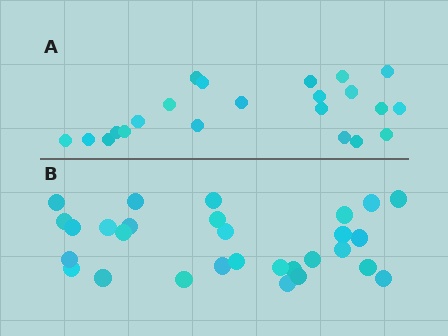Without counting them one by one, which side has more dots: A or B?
Region B (the bottom region) has more dots.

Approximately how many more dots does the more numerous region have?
Region B has roughly 8 or so more dots than region A.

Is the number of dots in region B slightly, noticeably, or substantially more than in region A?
Region B has noticeably more, but not dramatically so. The ratio is roughly 1.3 to 1.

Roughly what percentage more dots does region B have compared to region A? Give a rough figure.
About 30% more.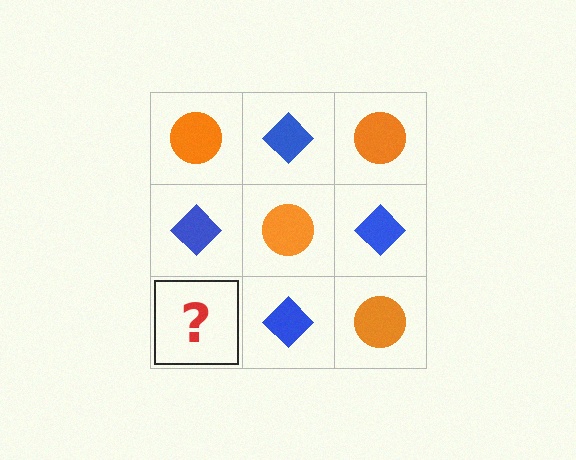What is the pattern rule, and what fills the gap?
The rule is that it alternates orange circle and blue diamond in a checkerboard pattern. The gap should be filled with an orange circle.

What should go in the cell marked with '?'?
The missing cell should contain an orange circle.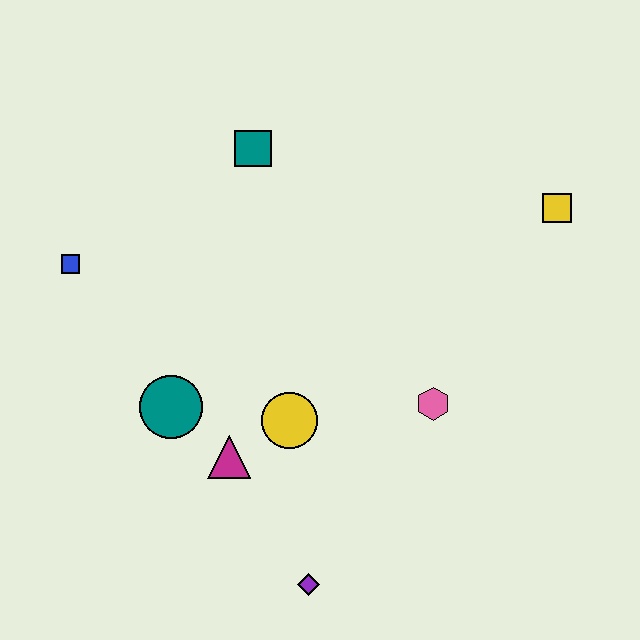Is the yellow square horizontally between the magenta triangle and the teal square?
No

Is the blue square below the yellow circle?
No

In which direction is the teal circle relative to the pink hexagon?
The teal circle is to the left of the pink hexagon.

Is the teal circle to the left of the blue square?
No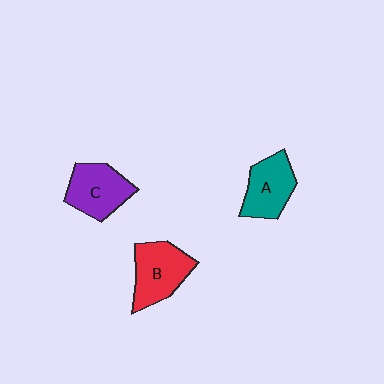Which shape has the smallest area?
Shape A (teal).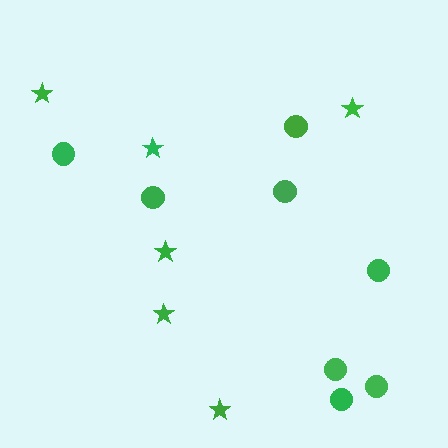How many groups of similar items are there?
There are 2 groups: one group of stars (6) and one group of circles (8).